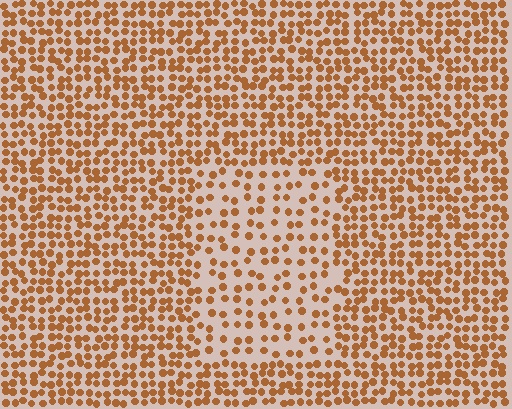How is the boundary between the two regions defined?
The boundary is defined by a change in element density (approximately 1.9x ratio). All elements are the same color, size, and shape.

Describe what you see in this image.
The image contains small brown elements arranged at two different densities. A rectangle-shaped region is visible where the elements are less densely packed than the surrounding area.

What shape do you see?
I see a rectangle.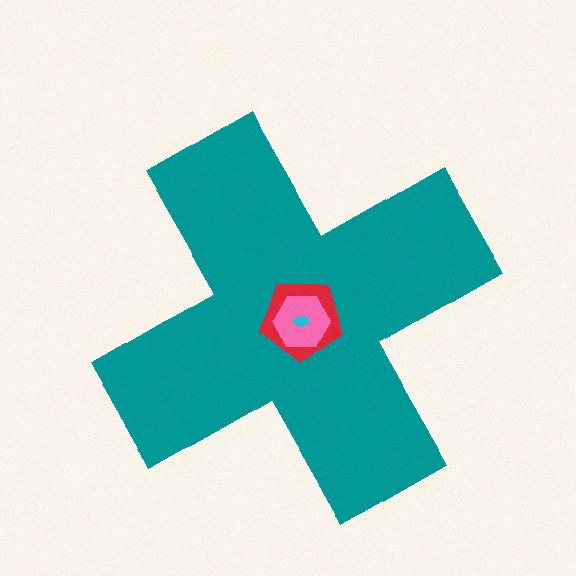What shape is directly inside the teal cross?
The red pentagon.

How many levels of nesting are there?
4.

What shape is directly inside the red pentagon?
The pink hexagon.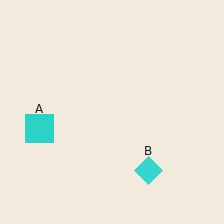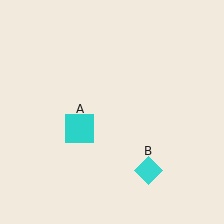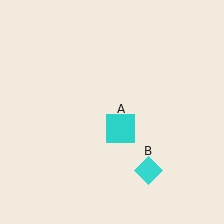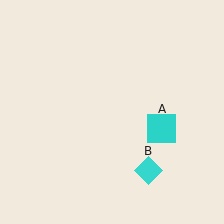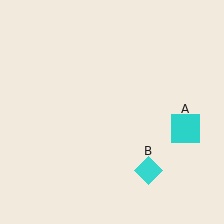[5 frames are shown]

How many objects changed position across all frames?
1 object changed position: cyan square (object A).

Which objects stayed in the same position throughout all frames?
Cyan diamond (object B) remained stationary.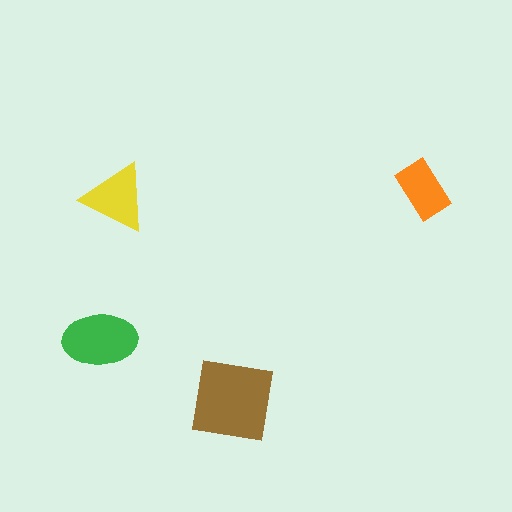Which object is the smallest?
The orange rectangle.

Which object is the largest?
The brown square.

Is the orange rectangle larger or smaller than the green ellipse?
Smaller.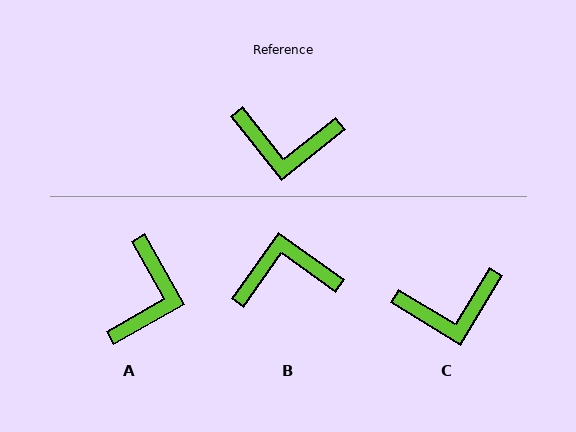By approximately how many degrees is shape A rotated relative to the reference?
Approximately 81 degrees counter-clockwise.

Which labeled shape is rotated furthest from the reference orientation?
B, about 164 degrees away.